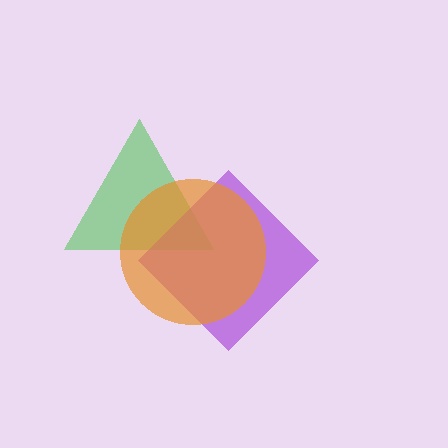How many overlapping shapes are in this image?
There are 3 overlapping shapes in the image.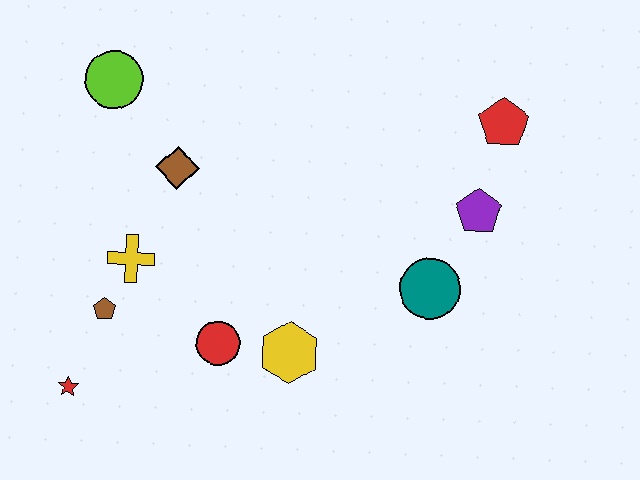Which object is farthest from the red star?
The red pentagon is farthest from the red star.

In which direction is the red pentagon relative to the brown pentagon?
The red pentagon is to the right of the brown pentagon.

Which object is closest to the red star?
The brown pentagon is closest to the red star.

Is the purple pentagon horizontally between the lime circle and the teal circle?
No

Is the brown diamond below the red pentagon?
Yes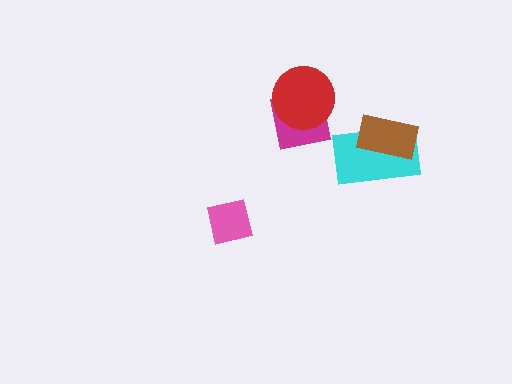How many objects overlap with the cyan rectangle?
1 object overlaps with the cyan rectangle.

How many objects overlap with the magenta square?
1 object overlaps with the magenta square.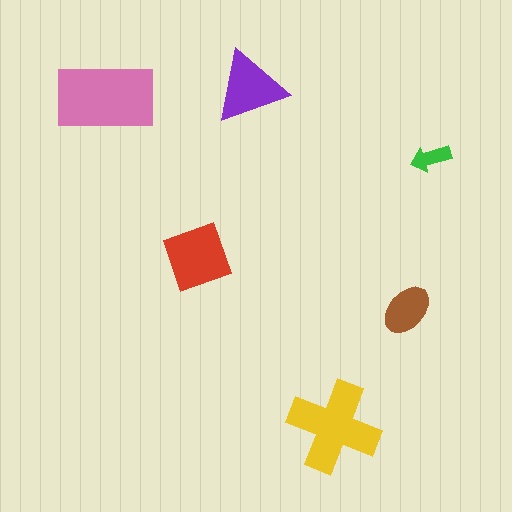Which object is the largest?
The pink rectangle.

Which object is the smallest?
The green arrow.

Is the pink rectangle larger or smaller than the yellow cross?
Larger.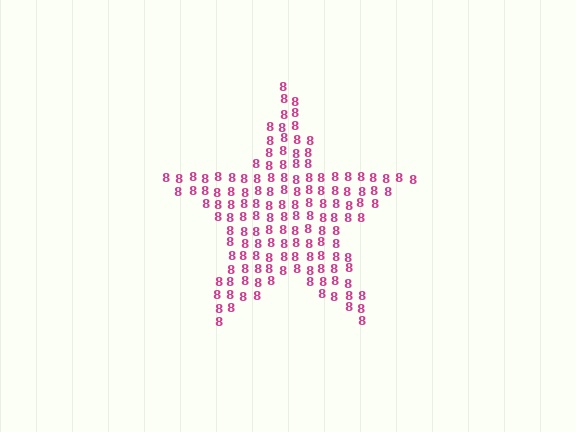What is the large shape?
The large shape is a star.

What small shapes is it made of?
It is made of small digit 8's.